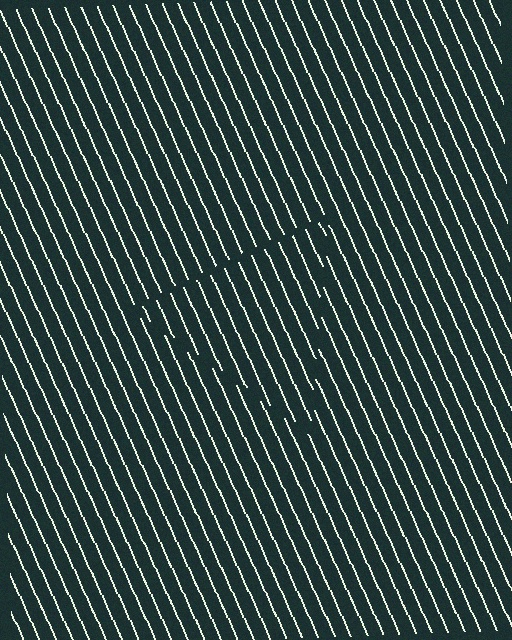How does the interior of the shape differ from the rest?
The interior of the shape contains the same grating, shifted by half a period — the contour is defined by the phase discontinuity where line-ends from the inner and outer gratings abut.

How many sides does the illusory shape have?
3 sides — the line-ends trace a triangle.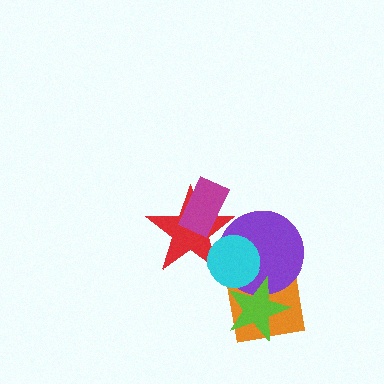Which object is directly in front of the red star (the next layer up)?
The cyan circle is directly in front of the red star.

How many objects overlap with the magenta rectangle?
1 object overlaps with the magenta rectangle.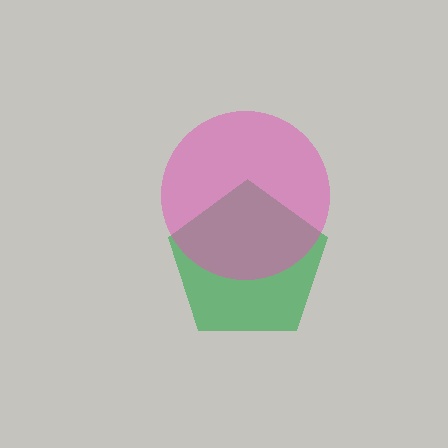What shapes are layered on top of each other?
The layered shapes are: a green pentagon, a pink circle.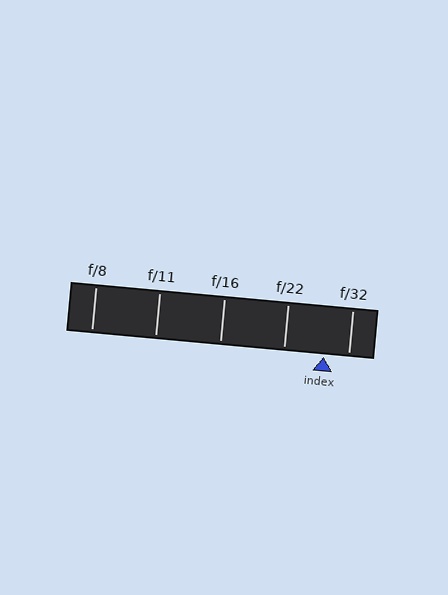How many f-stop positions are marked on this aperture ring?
There are 5 f-stop positions marked.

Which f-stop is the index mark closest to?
The index mark is closest to f/32.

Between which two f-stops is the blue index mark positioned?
The index mark is between f/22 and f/32.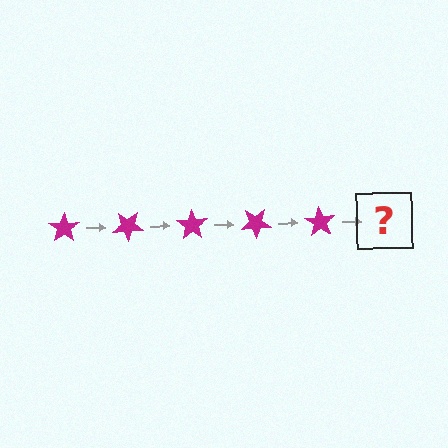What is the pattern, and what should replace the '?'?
The pattern is that the star rotates 35 degrees each step. The '?' should be a magenta star rotated 175 degrees.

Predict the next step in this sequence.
The next step is a magenta star rotated 175 degrees.